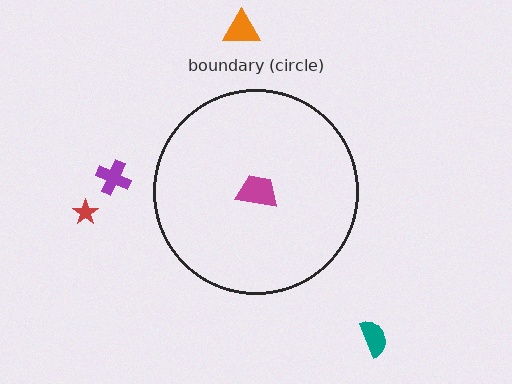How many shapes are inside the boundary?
1 inside, 4 outside.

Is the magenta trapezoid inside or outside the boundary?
Inside.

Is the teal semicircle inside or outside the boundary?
Outside.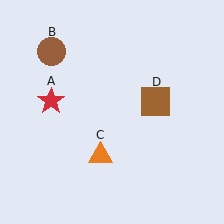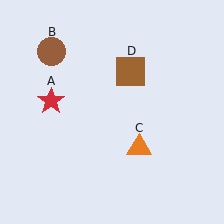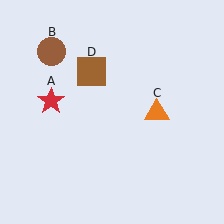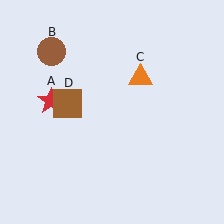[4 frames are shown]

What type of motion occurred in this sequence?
The orange triangle (object C), brown square (object D) rotated counterclockwise around the center of the scene.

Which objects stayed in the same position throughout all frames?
Red star (object A) and brown circle (object B) remained stationary.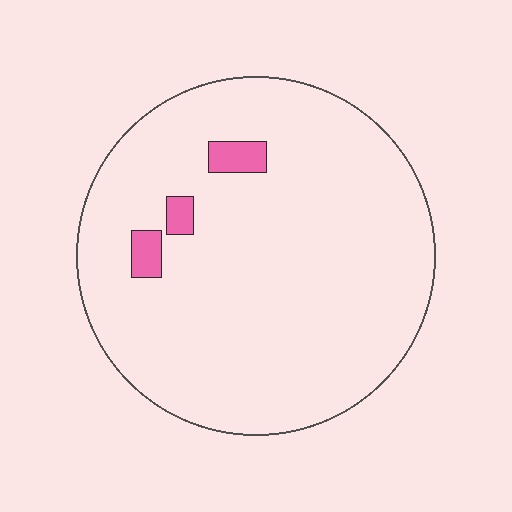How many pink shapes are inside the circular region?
3.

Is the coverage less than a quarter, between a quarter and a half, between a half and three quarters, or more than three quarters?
Less than a quarter.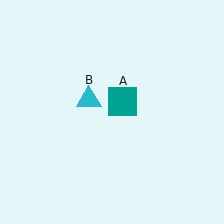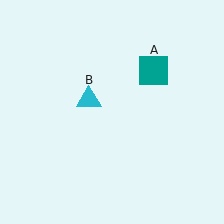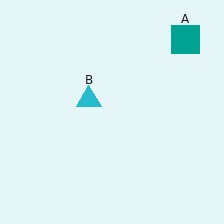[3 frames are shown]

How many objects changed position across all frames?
1 object changed position: teal square (object A).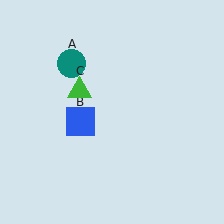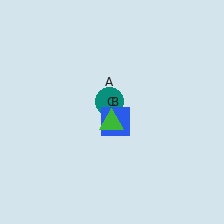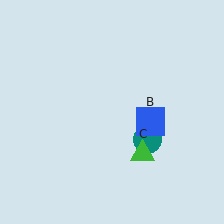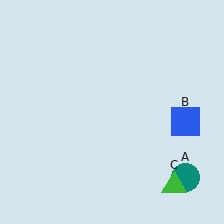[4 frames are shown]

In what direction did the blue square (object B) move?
The blue square (object B) moved right.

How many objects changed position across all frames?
3 objects changed position: teal circle (object A), blue square (object B), green triangle (object C).